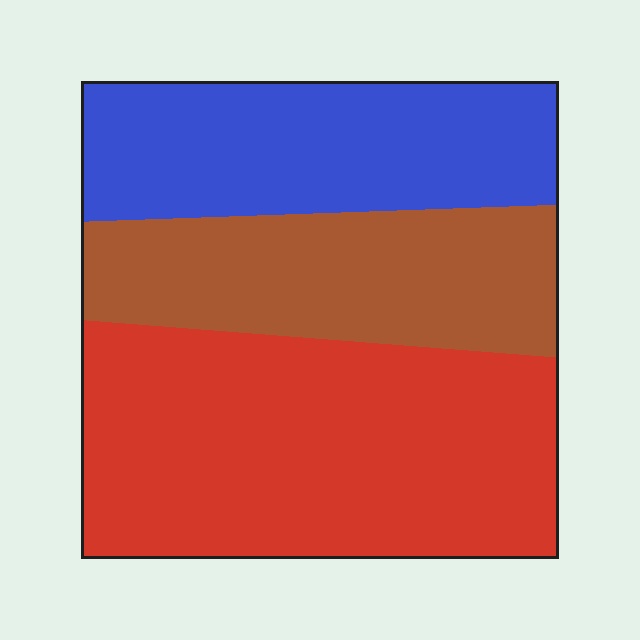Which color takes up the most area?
Red, at roughly 45%.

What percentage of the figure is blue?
Blue covers around 30% of the figure.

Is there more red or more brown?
Red.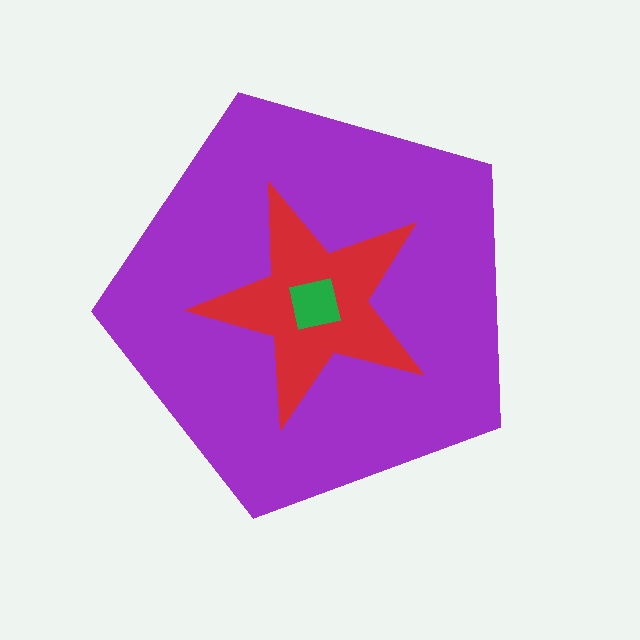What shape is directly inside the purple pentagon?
The red star.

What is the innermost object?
The green square.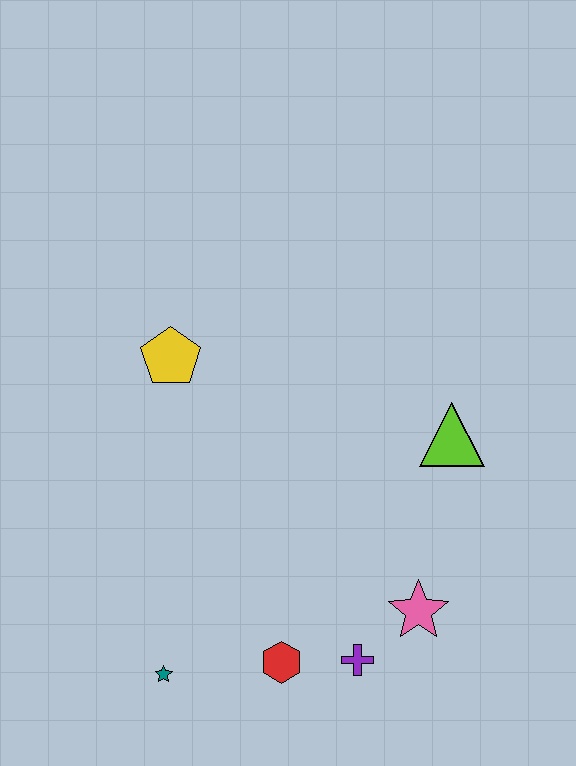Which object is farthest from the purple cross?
The yellow pentagon is farthest from the purple cross.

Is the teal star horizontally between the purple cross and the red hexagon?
No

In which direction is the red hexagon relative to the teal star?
The red hexagon is to the right of the teal star.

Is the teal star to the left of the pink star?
Yes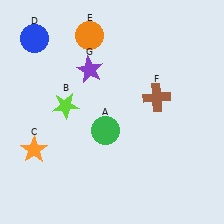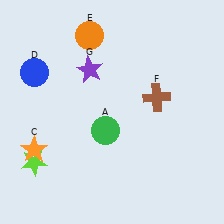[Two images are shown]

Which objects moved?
The objects that moved are: the lime star (B), the blue circle (D).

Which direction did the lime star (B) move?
The lime star (B) moved down.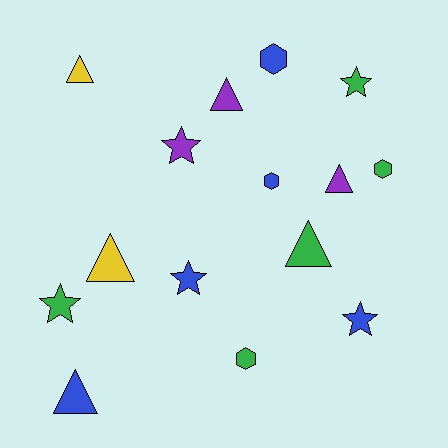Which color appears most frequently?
Green, with 5 objects.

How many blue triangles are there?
There is 1 blue triangle.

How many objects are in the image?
There are 15 objects.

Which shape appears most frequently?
Triangle, with 6 objects.